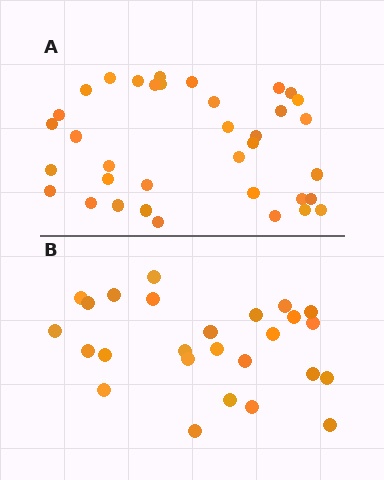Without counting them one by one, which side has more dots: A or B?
Region A (the top region) has more dots.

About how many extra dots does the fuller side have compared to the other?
Region A has roughly 10 or so more dots than region B.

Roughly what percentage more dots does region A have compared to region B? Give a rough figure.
About 40% more.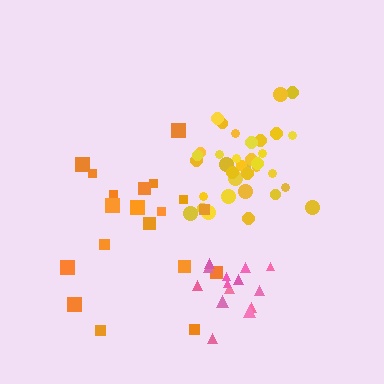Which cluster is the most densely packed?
Pink.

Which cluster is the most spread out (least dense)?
Orange.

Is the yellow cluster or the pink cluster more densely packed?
Pink.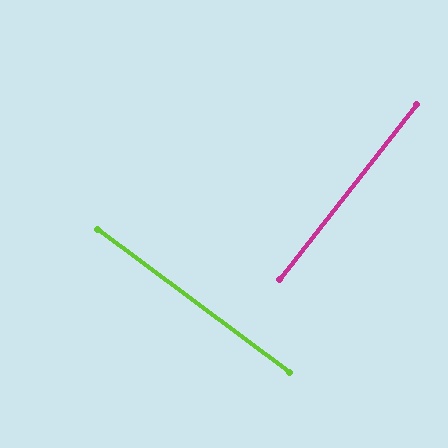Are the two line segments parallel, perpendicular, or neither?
Perpendicular — they meet at approximately 89°.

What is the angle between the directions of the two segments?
Approximately 89 degrees.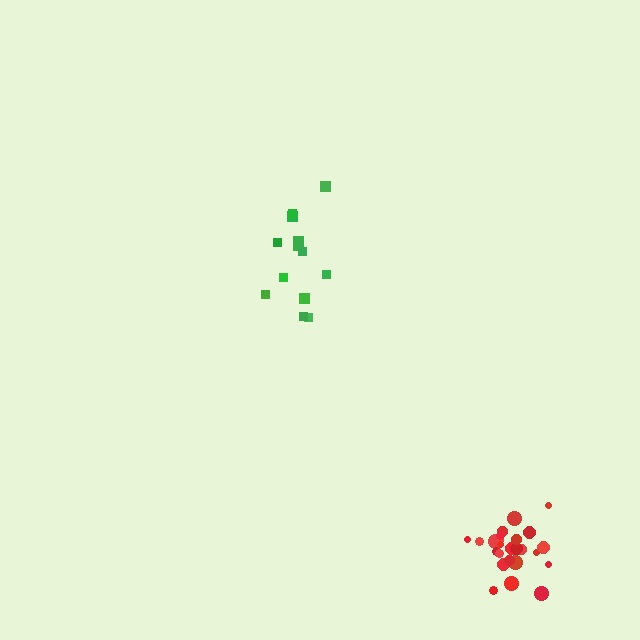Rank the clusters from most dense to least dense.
red, green.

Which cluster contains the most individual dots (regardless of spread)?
Red (25).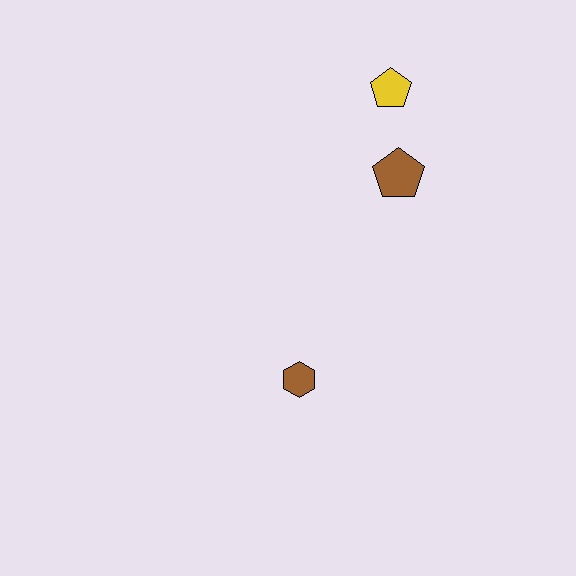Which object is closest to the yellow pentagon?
The brown pentagon is closest to the yellow pentagon.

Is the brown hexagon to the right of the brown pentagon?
No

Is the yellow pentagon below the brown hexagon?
No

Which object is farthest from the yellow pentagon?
The brown hexagon is farthest from the yellow pentagon.